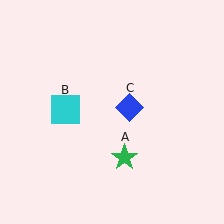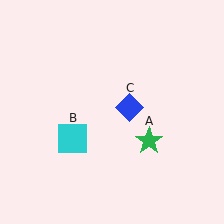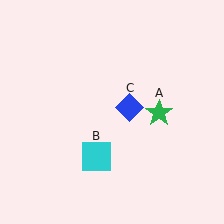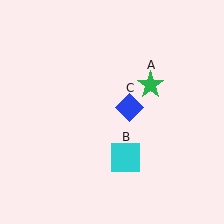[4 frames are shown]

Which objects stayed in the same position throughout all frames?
Blue diamond (object C) remained stationary.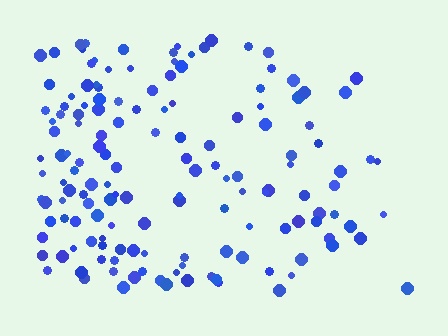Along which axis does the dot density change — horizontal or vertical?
Horizontal.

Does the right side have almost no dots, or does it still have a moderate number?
Still a moderate number, just noticeably fewer than the left.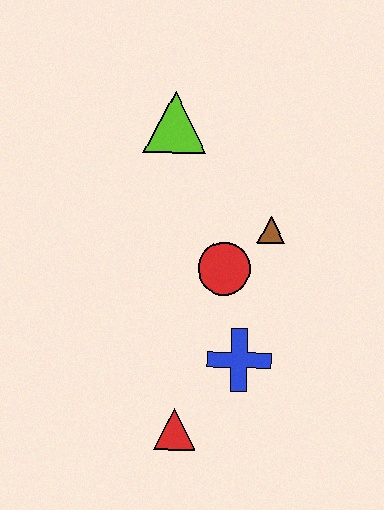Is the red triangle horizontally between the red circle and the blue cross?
No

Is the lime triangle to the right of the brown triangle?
No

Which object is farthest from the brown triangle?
The red triangle is farthest from the brown triangle.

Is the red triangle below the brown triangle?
Yes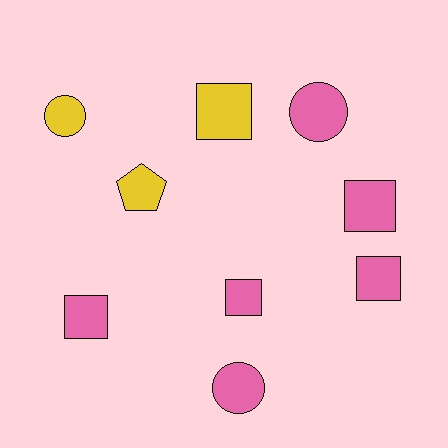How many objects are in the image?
There are 9 objects.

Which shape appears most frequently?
Square, with 5 objects.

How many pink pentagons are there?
There are no pink pentagons.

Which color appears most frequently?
Pink, with 6 objects.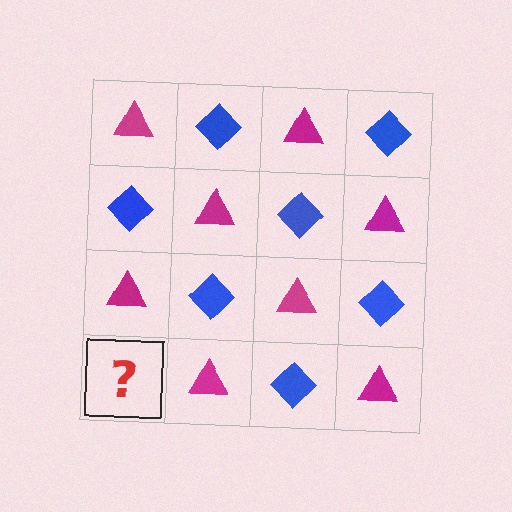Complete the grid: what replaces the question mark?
The question mark should be replaced with a blue diamond.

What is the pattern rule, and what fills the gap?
The rule is that it alternates magenta triangle and blue diamond in a checkerboard pattern. The gap should be filled with a blue diamond.